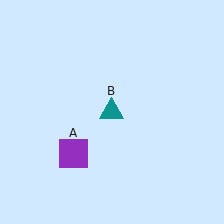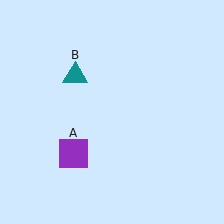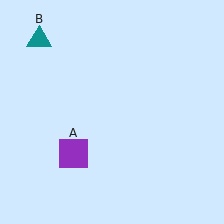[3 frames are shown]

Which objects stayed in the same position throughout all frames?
Purple square (object A) remained stationary.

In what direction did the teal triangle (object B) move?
The teal triangle (object B) moved up and to the left.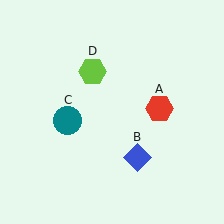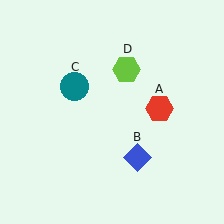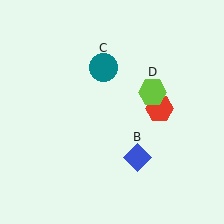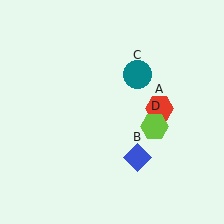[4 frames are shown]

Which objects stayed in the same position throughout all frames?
Red hexagon (object A) and blue diamond (object B) remained stationary.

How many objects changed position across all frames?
2 objects changed position: teal circle (object C), lime hexagon (object D).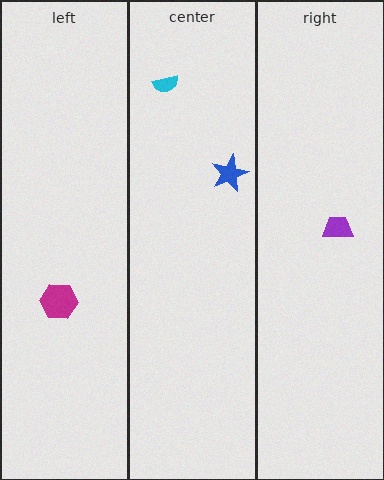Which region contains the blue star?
The center region.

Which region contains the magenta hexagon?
The left region.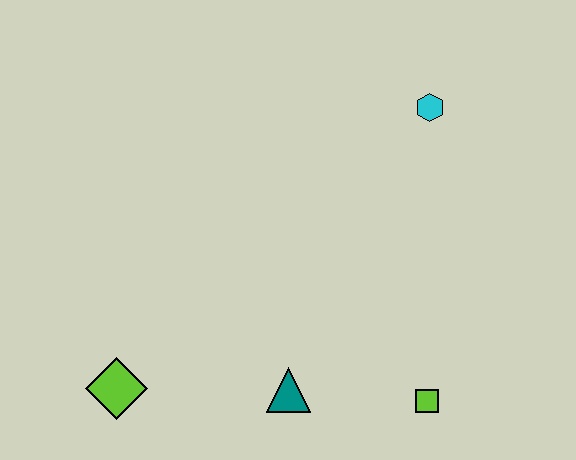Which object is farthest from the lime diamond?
The cyan hexagon is farthest from the lime diamond.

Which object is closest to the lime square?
The teal triangle is closest to the lime square.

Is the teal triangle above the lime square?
Yes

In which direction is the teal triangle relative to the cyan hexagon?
The teal triangle is below the cyan hexagon.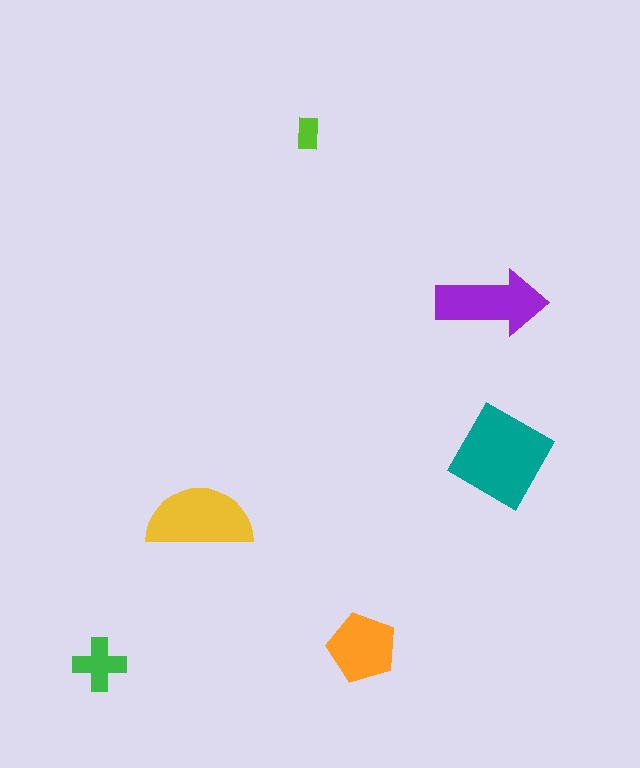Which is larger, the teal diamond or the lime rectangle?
The teal diamond.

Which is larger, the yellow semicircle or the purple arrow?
The yellow semicircle.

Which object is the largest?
The teal diamond.